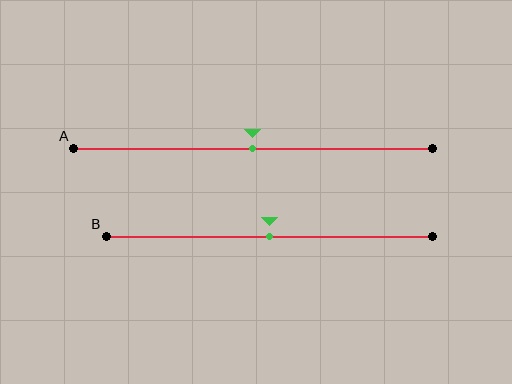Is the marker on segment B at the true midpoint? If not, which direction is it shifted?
Yes, the marker on segment B is at the true midpoint.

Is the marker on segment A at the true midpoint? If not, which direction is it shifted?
Yes, the marker on segment A is at the true midpoint.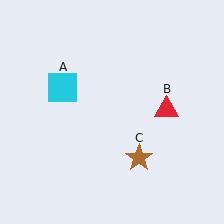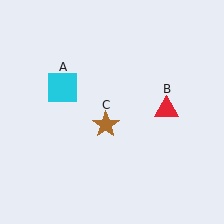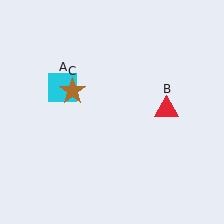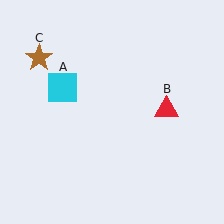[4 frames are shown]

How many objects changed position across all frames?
1 object changed position: brown star (object C).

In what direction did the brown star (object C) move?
The brown star (object C) moved up and to the left.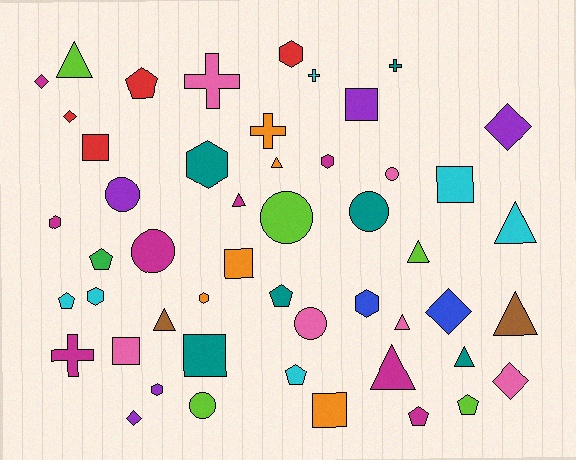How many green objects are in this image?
There is 1 green object.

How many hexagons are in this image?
There are 8 hexagons.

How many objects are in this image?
There are 50 objects.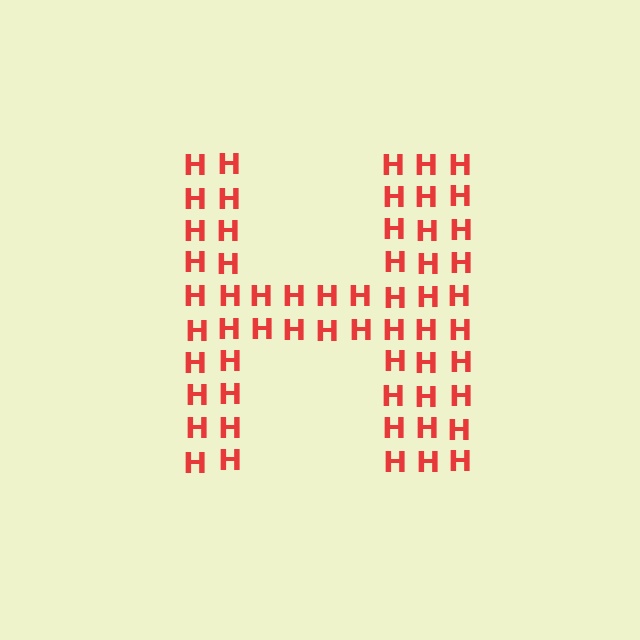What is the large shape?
The large shape is the letter H.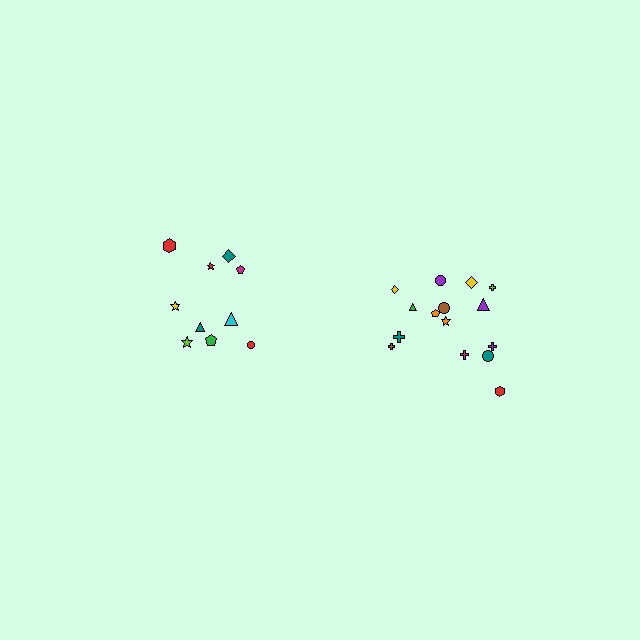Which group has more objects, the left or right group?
The right group.